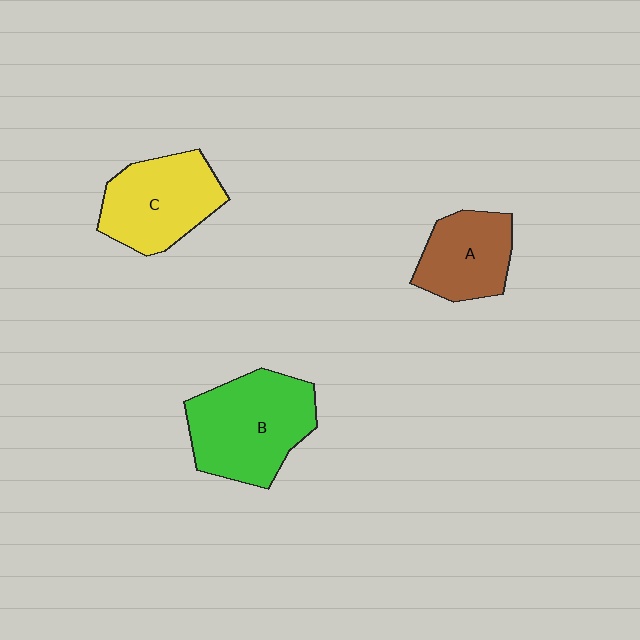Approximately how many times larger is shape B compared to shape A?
Approximately 1.6 times.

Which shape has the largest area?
Shape B (green).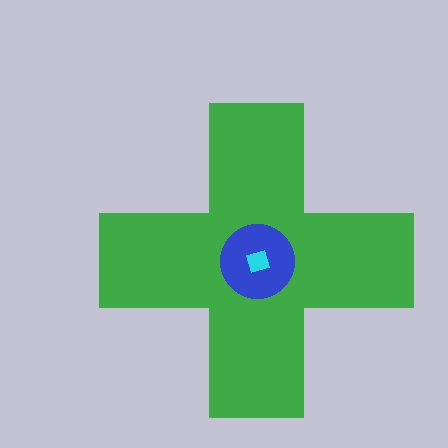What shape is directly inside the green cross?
The blue circle.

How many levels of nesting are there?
3.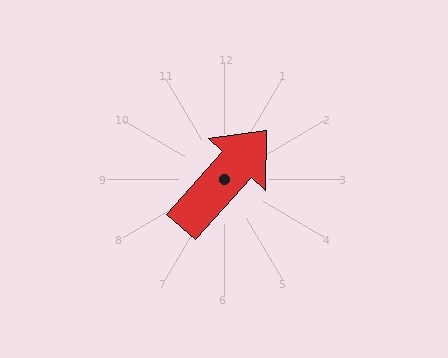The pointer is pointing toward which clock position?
Roughly 1 o'clock.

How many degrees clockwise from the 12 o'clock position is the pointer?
Approximately 42 degrees.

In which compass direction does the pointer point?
Northeast.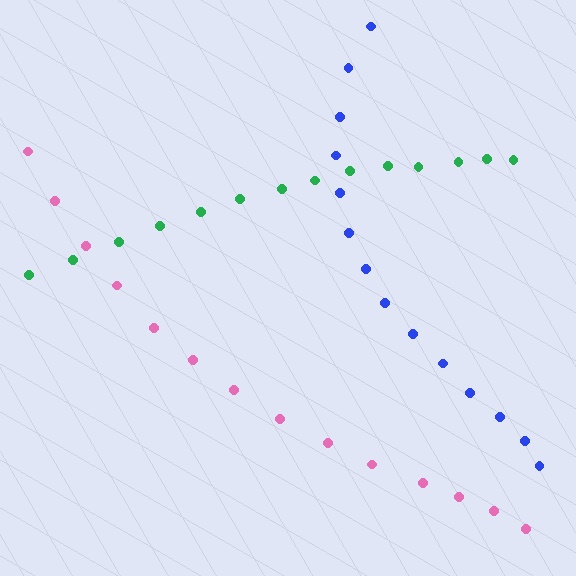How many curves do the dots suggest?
There are 3 distinct paths.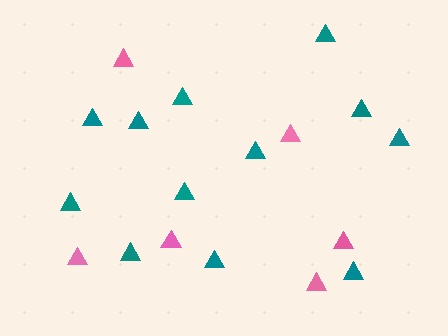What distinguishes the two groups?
There are 2 groups: one group of pink triangles (6) and one group of teal triangles (12).